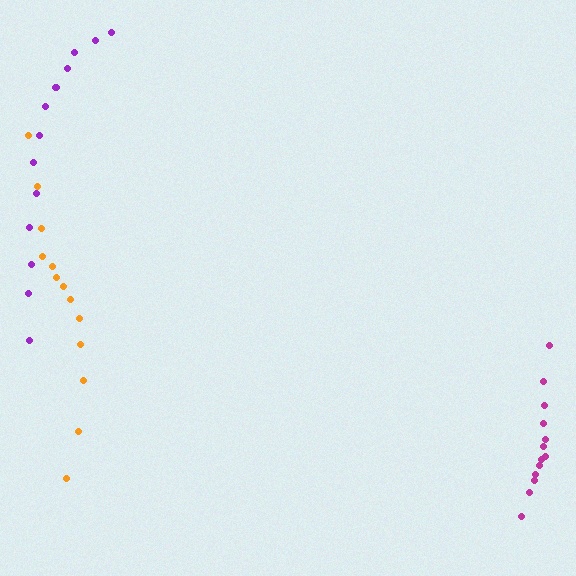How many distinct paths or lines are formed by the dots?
There are 3 distinct paths.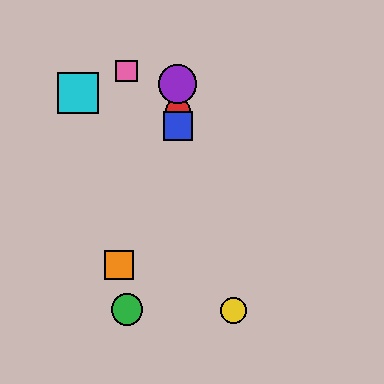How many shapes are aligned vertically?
3 shapes (the red circle, the blue square, the purple circle) are aligned vertically.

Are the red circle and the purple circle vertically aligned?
Yes, both are at x≈178.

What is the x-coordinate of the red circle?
The red circle is at x≈178.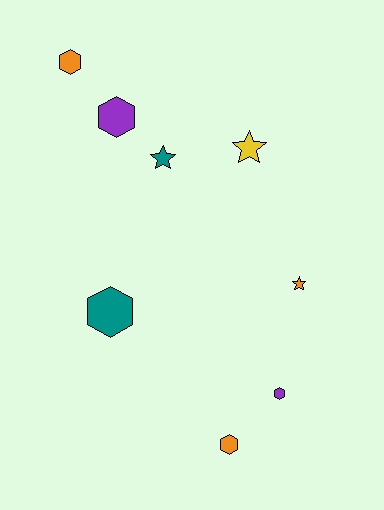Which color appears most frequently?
Orange, with 3 objects.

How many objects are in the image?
There are 8 objects.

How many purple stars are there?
There are no purple stars.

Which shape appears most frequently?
Hexagon, with 5 objects.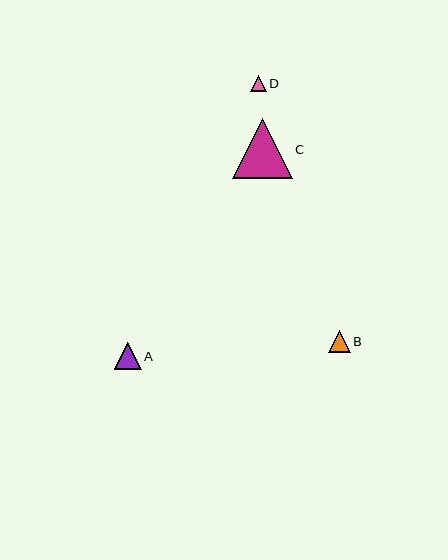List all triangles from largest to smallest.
From largest to smallest: C, A, B, D.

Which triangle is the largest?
Triangle C is the largest with a size of approximately 60 pixels.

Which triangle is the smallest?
Triangle D is the smallest with a size of approximately 16 pixels.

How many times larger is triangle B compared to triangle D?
Triangle B is approximately 1.3 times the size of triangle D.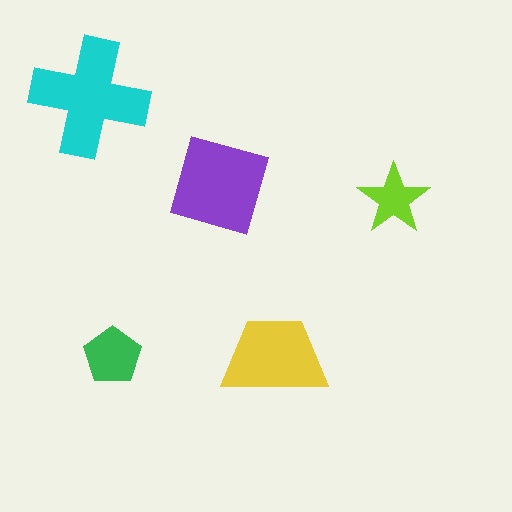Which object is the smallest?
The lime star.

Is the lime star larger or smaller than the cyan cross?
Smaller.